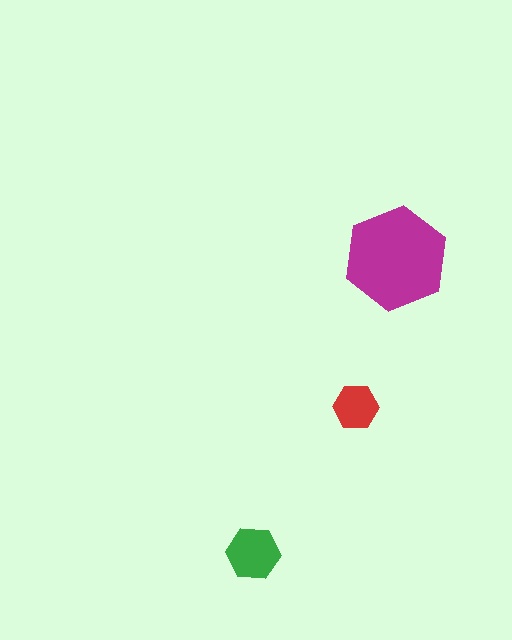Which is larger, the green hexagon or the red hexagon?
The green one.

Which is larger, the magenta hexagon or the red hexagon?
The magenta one.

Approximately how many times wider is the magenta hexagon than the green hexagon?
About 2 times wider.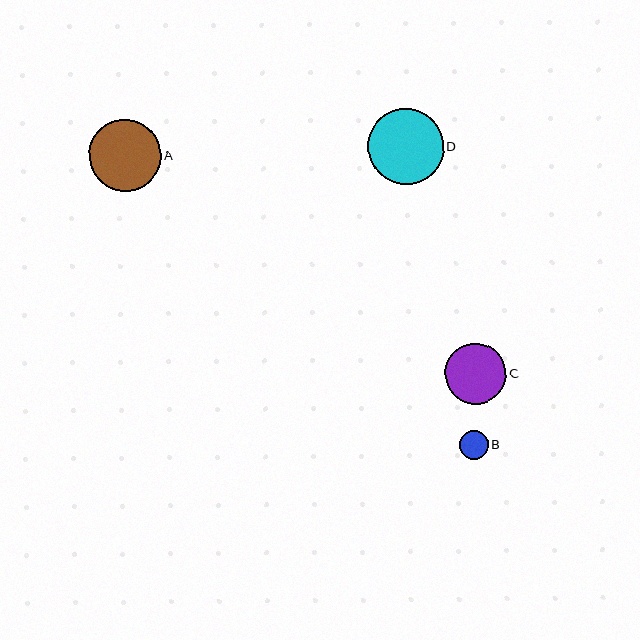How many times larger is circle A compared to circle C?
Circle A is approximately 1.2 times the size of circle C.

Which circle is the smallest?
Circle B is the smallest with a size of approximately 29 pixels.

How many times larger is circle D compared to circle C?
Circle D is approximately 1.2 times the size of circle C.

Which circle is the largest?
Circle D is the largest with a size of approximately 76 pixels.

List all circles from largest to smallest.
From largest to smallest: D, A, C, B.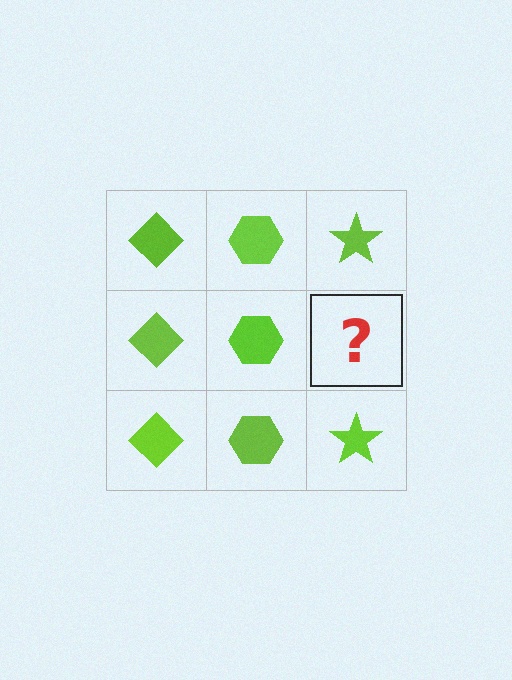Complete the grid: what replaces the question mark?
The question mark should be replaced with a lime star.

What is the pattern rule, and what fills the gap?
The rule is that each column has a consistent shape. The gap should be filled with a lime star.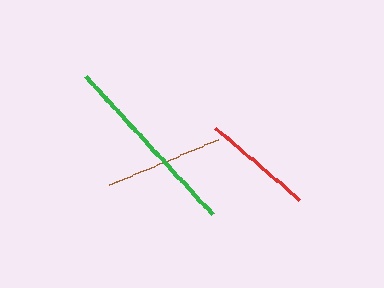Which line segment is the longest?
The green line is the longest at approximately 187 pixels.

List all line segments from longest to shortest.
From longest to shortest: green, brown, red.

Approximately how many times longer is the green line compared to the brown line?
The green line is approximately 1.6 times the length of the brown line.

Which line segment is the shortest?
The red line is the shortest at approximately 111 pixels.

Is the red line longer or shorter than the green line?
The green line is longer than the red line.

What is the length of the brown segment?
The brown segment is approximately 119 pixels long.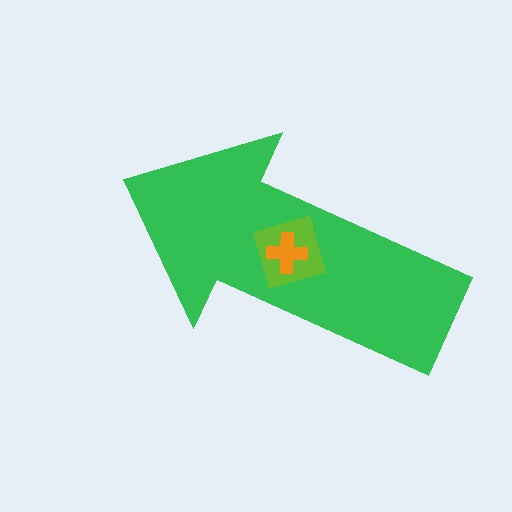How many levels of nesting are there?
3.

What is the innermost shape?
The orange cross.